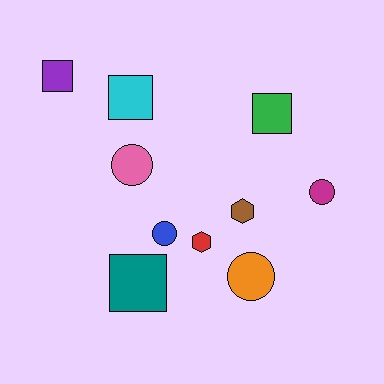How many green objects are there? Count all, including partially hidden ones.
There is 1 green object.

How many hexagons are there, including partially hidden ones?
There are 2 hexagons.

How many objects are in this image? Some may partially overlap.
There are 10 objects.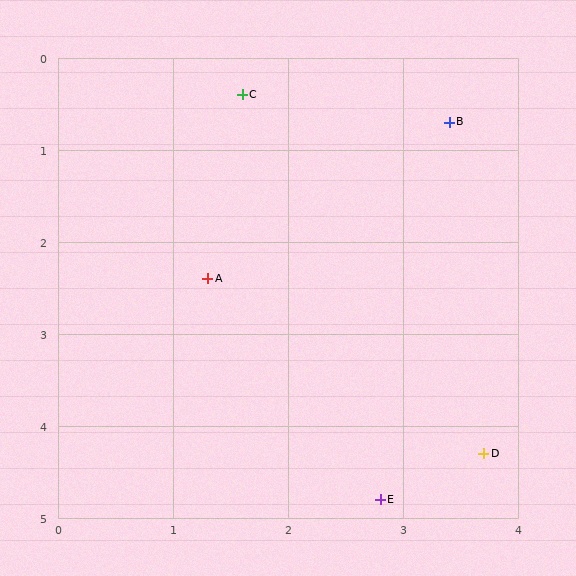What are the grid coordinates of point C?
Point C is at approximately (1.6, 0.4).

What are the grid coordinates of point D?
Point D is at approximately (3.7, 4.3).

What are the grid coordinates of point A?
Point A is at approximately (1.3, 2.4).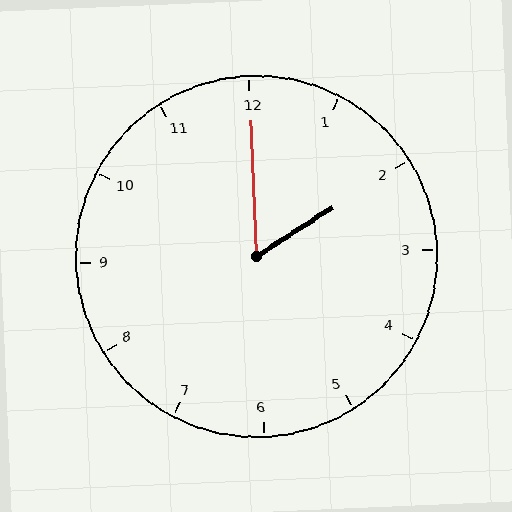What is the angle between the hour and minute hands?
Approximately 60 degrees.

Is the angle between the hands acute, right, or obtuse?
It is acute.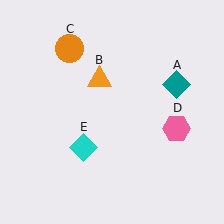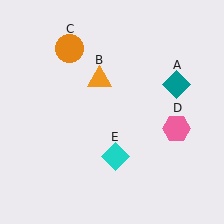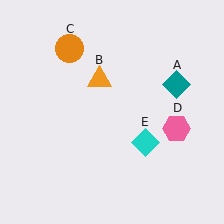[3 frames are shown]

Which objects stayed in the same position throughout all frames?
Teal diamond (object A) and orange triangle (object B) and orange circle (object C) and pink hexagon (object D) remained stationary.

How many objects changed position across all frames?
1 object changed position: cyan diamond (object E).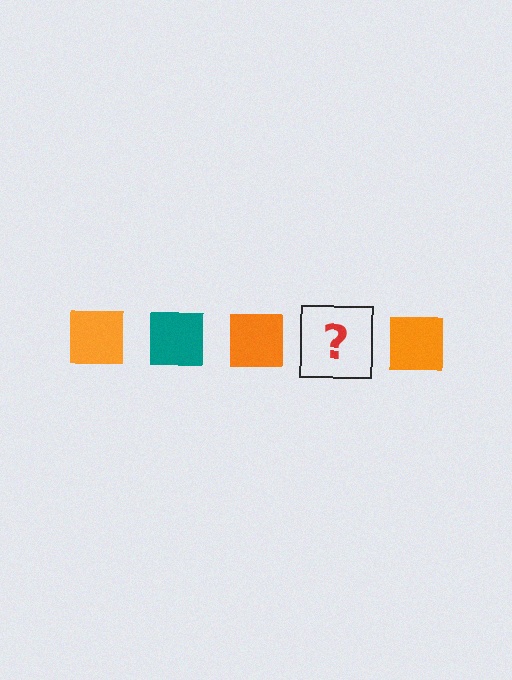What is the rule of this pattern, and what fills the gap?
The rule is that the pattern cycles through orange, teal squares. The gap should be filled with a teal square.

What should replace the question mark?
The question mark should be replaced with a teal square.